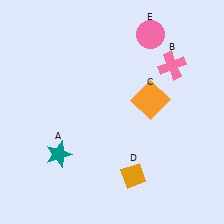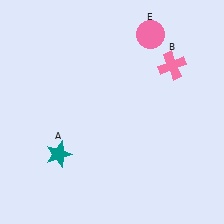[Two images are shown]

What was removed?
The orange square (C), the orange diamond (D) were removed in Image 2.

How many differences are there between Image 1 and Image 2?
There are 2 differences between the two images.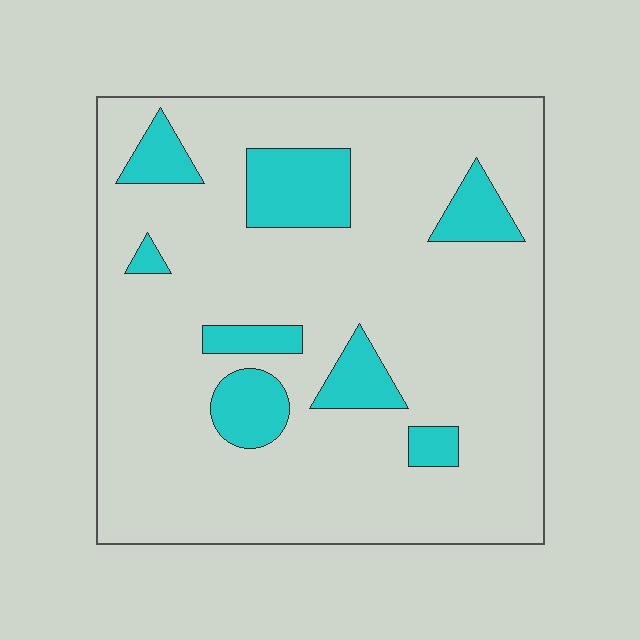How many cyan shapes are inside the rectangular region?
8.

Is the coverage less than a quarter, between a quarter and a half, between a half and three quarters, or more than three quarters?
Less than a quarter.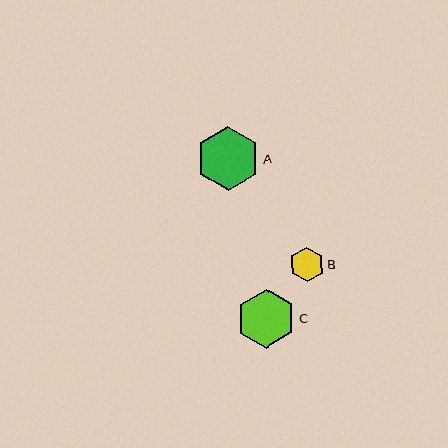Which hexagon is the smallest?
Hexagon B is the smallest with a size of approximately 34 pixels.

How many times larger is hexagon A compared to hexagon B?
Hexagon A is approximately 1.8 times the size of hexagon B.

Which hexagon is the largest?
Hexagon A is the largest with a size of approximately 64 pixels.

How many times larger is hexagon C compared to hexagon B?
Hexagon C is approximately 1.7 times the size of hexagon B.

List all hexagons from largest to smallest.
From largest to smallest: A, C, B.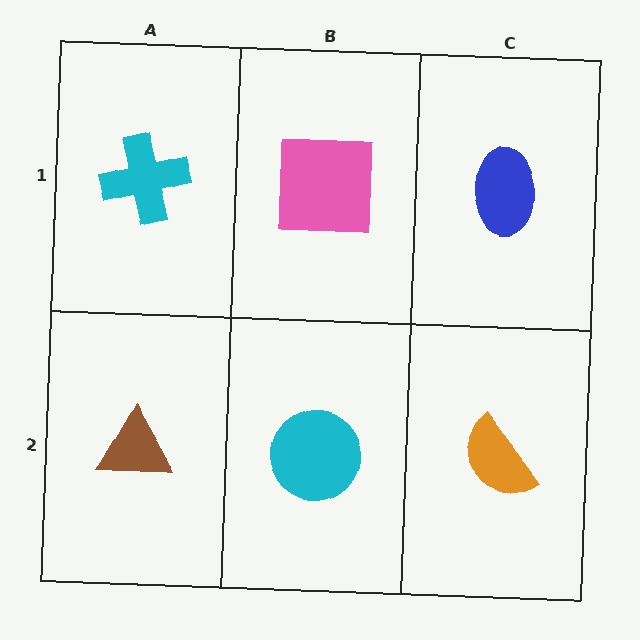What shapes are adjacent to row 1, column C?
An orange semicircle (row 2, column C), a pink square (row 1, column B).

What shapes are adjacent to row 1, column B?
A cyan circle (row 2, column B), a cyan cross (row 1, column A), a blue ellipse (row 1, column C).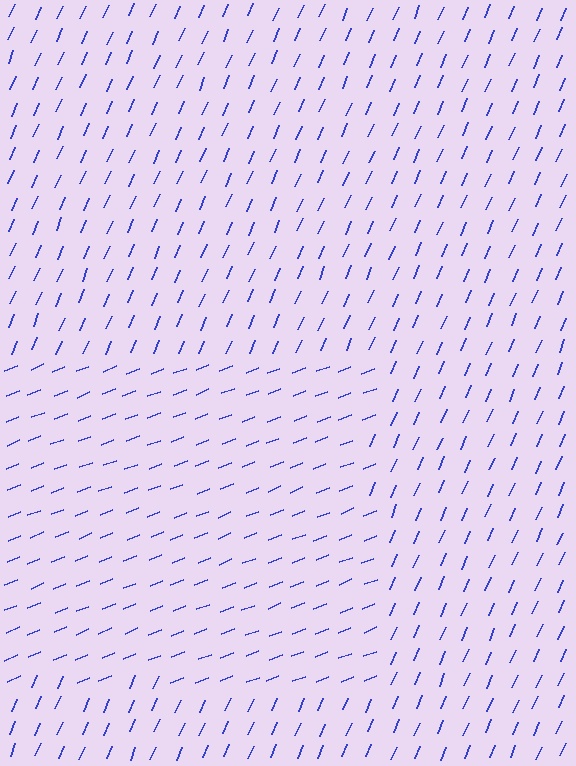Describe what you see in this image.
The image is filled with small blue line segments. A rectangle region in the image has lines oriented differently from the surrounding lines, creating a visible texture boundary.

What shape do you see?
I see a rectangle.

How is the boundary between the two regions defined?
The boundary is defined purely by a change in line orientation (approximately 45 degrees difference). All lines are the same color and thickness.